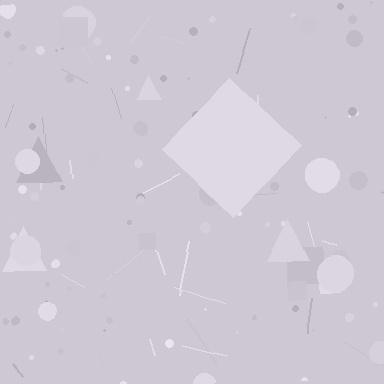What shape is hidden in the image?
A diamond is hidden in the image.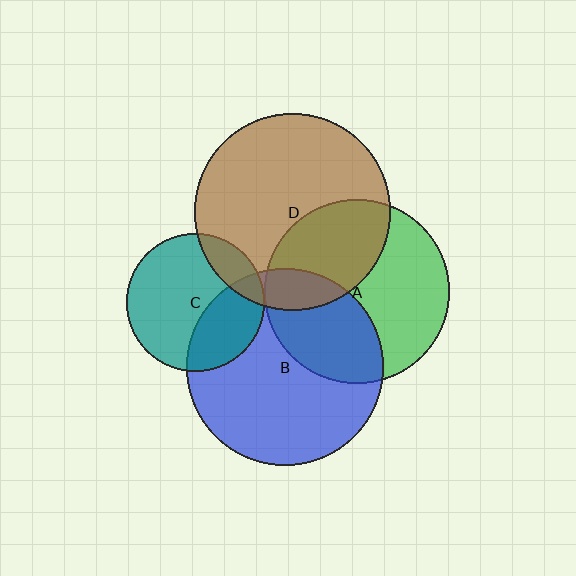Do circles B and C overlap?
Yes.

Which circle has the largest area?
Circle B (blue).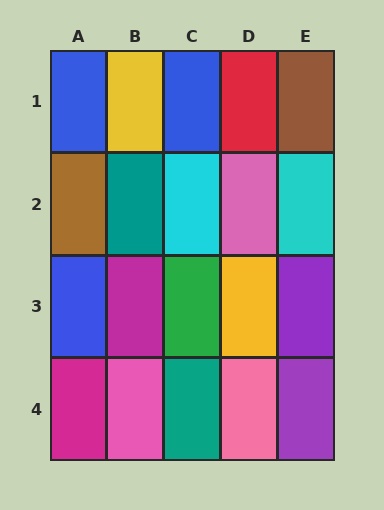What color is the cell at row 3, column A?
Blue.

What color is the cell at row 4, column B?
Pink.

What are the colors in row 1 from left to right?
Blue, yellow, blue, red, brown.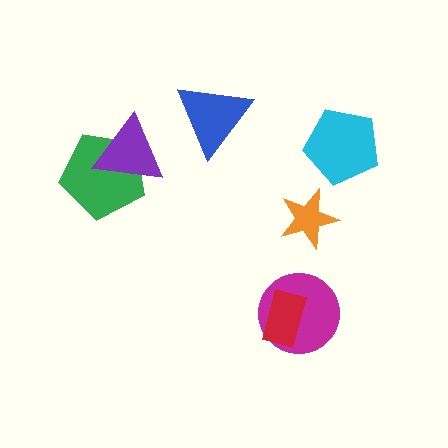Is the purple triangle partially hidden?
No, no other shape covers it.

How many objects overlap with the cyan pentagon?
0 objects overlap with the cyan pentagon.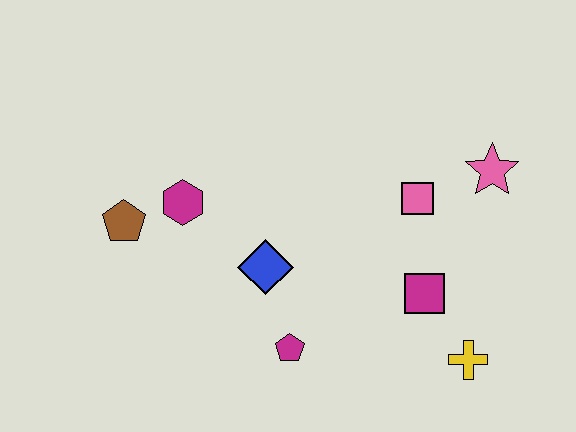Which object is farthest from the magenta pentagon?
The pink star is farthest from the magenta pentagon.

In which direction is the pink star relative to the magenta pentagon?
The pink star is to the right of the magenta pentagon.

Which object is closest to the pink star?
The pink square is closest to the pink star.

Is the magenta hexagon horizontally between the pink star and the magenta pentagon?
No